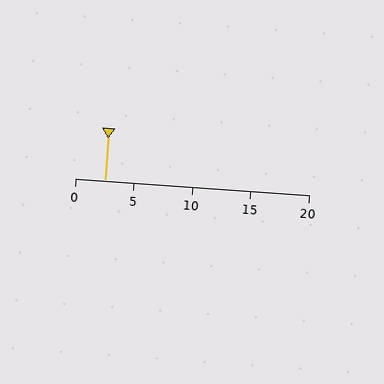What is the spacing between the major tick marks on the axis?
The major ticks are spaced 5 apart.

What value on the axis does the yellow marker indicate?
The marker indicates approximately 2.5.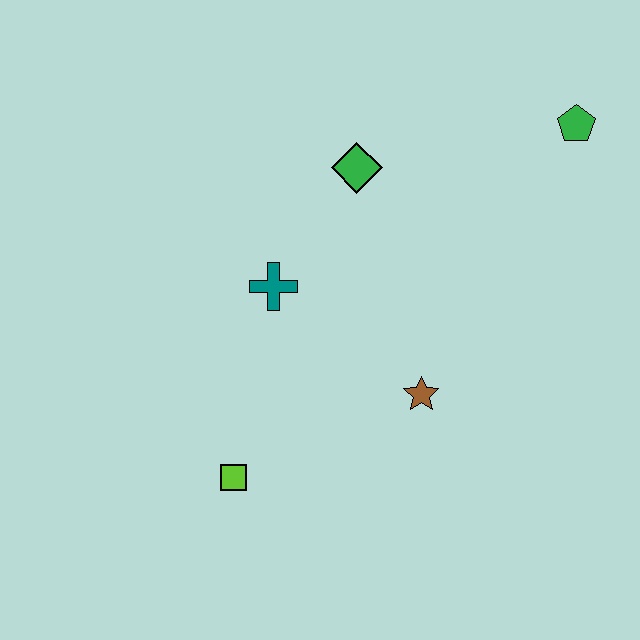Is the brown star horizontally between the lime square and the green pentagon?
Yes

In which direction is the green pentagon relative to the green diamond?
The green pentagon is to the right of the green diamond.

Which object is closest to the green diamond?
The teal cross is closest to the green diamond.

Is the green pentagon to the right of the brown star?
Yes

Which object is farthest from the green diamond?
The lime square is farthest from the green diamond.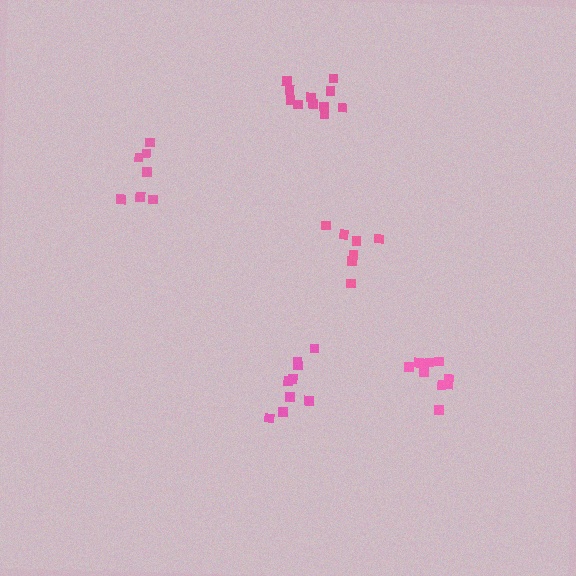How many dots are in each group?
Group 1: 9 dots, Group 2: 11 dots, Group 3: 10 dots, Group 4: 7 dots, Group 5: 7 dots (44 total).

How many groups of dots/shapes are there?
There are 5 groups.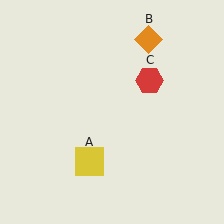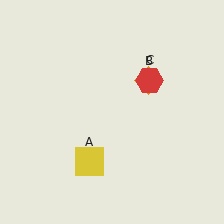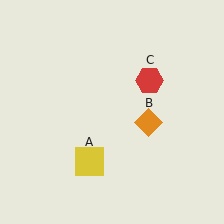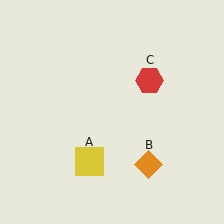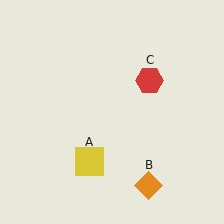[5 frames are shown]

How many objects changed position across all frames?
1 object changed position: orange diamond (object B).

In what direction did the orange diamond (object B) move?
The orange diamond (object B) moved down.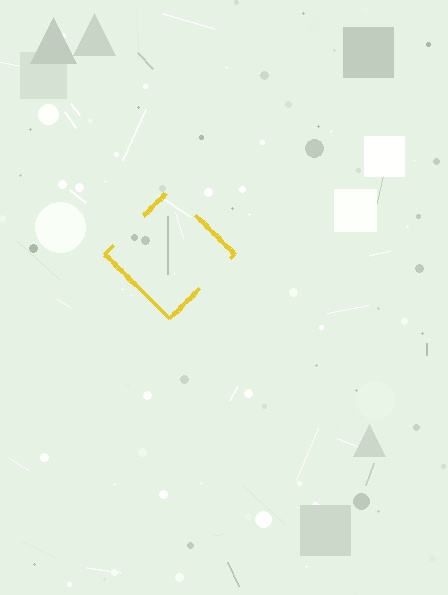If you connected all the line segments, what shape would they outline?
They would outline a diamond.